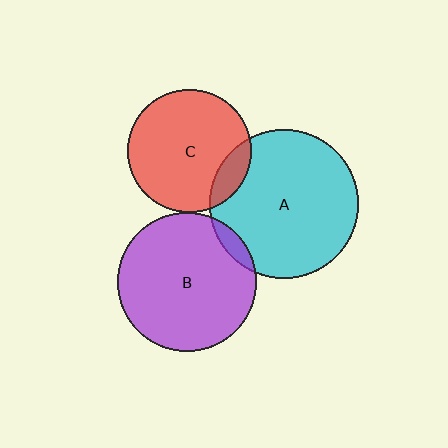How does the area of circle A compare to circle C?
Approximately 1.5 times.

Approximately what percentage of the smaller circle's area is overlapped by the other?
Approximately 5%.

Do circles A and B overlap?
Yes.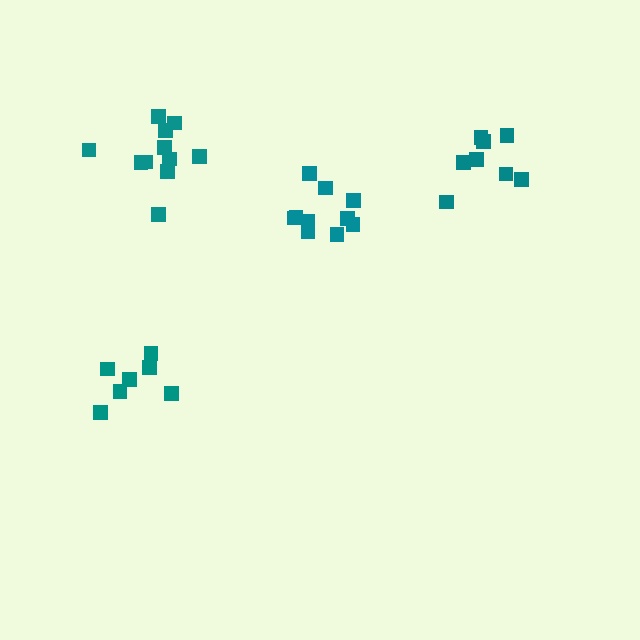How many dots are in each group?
Group 1: 11 dots, Group 2: 7 dots, Group 3: 10 dots, Group 4: 8 dots (36 total).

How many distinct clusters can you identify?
There are 4 distinct clusters.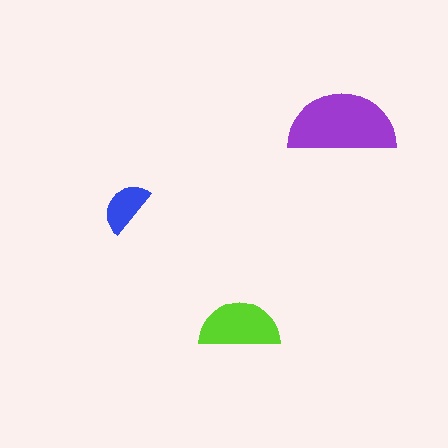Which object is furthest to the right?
The purple semicircle is rightmost.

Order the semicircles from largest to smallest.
the purple one, the lime one, the blue one.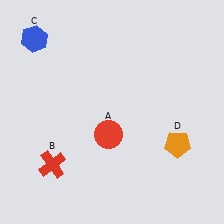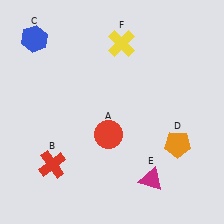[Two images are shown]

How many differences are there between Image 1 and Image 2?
There are 2 differences between the two images.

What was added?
A magenta triangle (E), a yellow cross (F) were added in Image 2.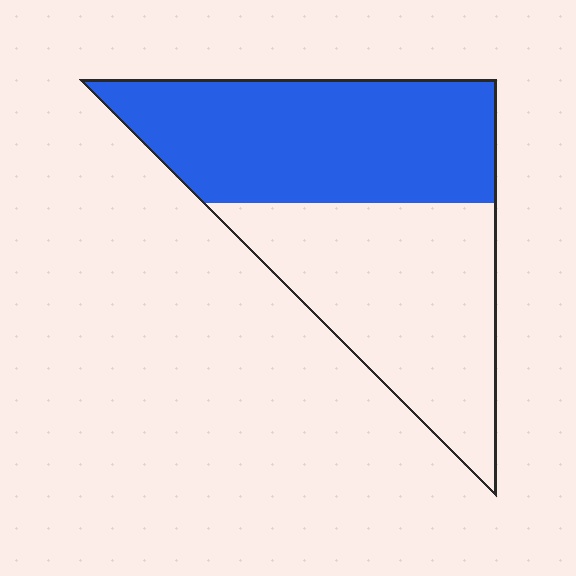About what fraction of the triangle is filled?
About one half (1/2).